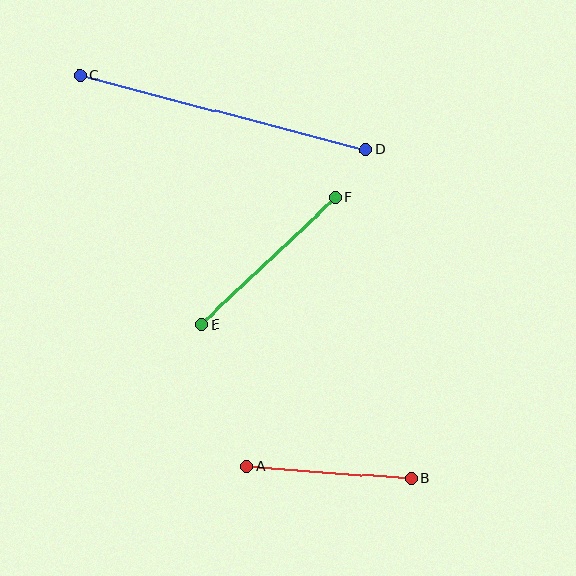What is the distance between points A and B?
The distance is approximately 165 pixels.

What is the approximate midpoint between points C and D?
The midpoint is at approximately (223, 113) pixels.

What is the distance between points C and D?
The distance is approximately 295 pixels.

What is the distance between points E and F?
The distance is approximately 185 pixels.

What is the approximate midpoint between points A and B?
The midpoint is at approximately (329, 472) pixels.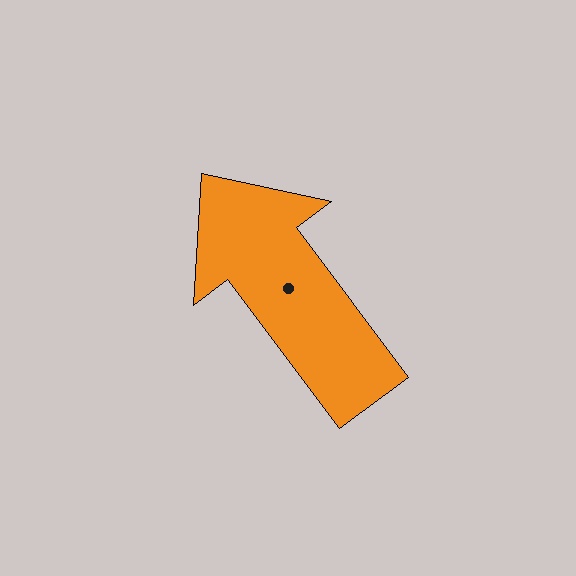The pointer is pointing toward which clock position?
Roughly 11 o'clock.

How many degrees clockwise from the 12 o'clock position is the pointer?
Approximately 323 degrees.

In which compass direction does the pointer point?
Northwest.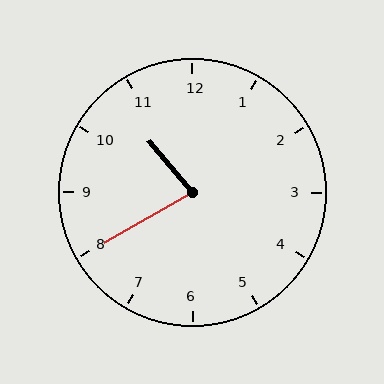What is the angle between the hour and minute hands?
Approximately 80 degrees.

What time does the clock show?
10:40.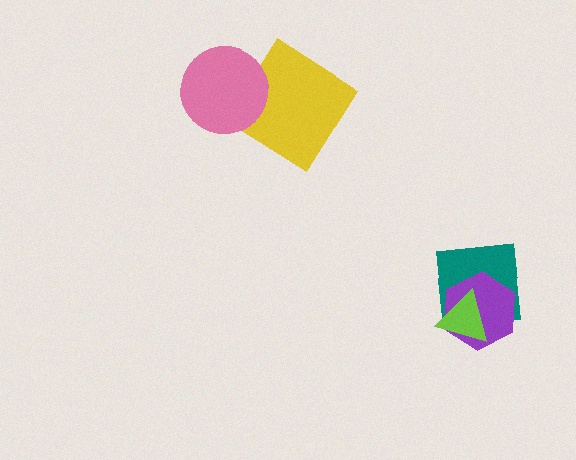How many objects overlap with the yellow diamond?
1 object overlaps with the yellow diamond.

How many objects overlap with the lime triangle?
2 objects overlap with the lime triangle.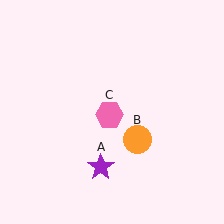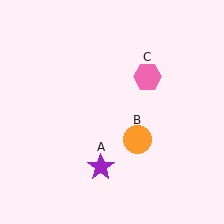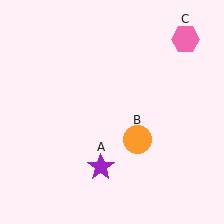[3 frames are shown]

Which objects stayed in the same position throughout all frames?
Purple star (object A) and orange circle (object B) remained stationary.